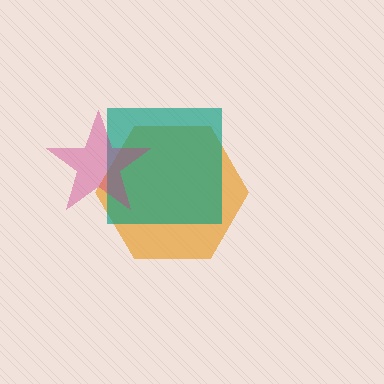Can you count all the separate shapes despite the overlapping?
Yes, there are 3 separate shapes.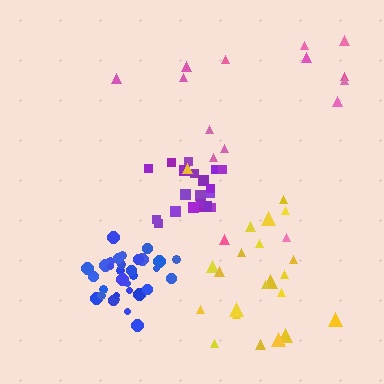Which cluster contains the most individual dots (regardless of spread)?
Blue (32).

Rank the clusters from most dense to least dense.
blue, purple, yellow, pink.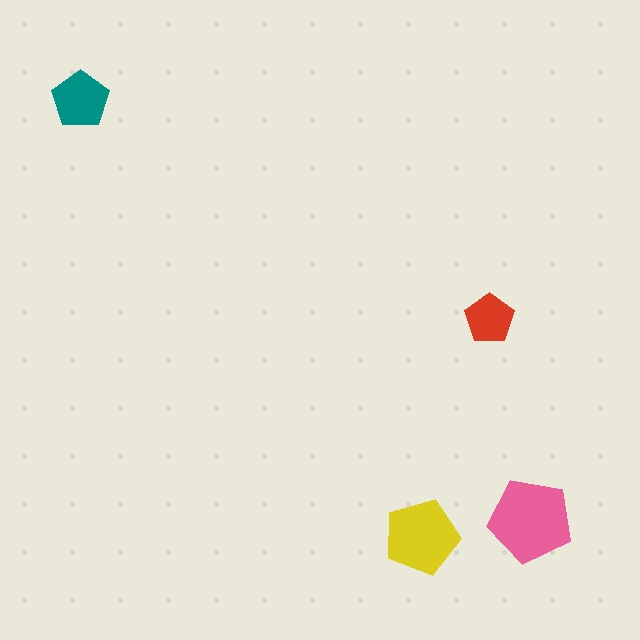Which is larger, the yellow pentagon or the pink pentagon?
The pink one.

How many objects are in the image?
There are 4 objects in the image.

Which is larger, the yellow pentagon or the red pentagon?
The yellow one.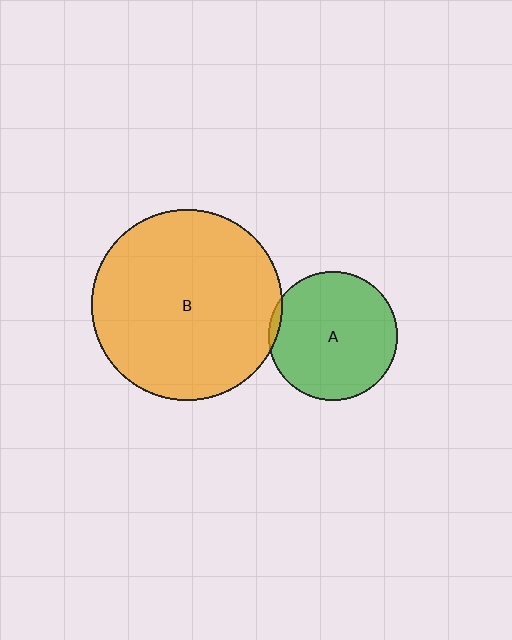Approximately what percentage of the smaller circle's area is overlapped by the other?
Approximately 5%.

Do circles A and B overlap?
Yes.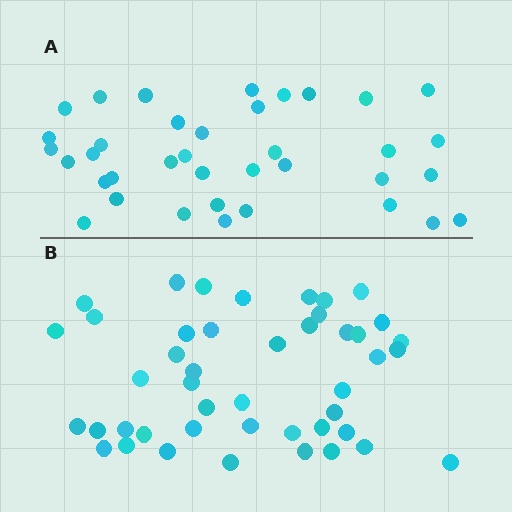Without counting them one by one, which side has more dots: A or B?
Region B (the bottom region) has more dots.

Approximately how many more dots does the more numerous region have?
Region B has roughly 8 or so more dots than region A.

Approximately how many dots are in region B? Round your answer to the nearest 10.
About 40 dots. (The exact count is 45, which rounds to 40.)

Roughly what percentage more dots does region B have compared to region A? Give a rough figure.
About 20% more.